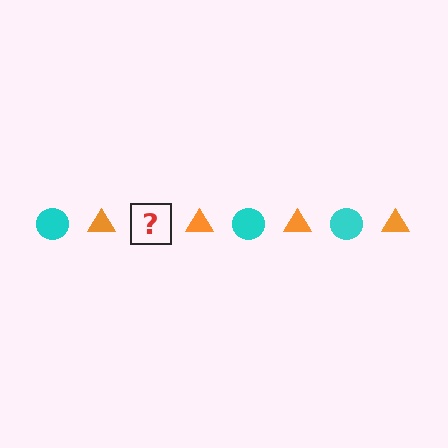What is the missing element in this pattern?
The missing element is a cyan circle.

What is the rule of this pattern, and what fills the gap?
The rule is that the pattern alternates between cyan circle and orange triangle. The gap should be filled with a cyan circle.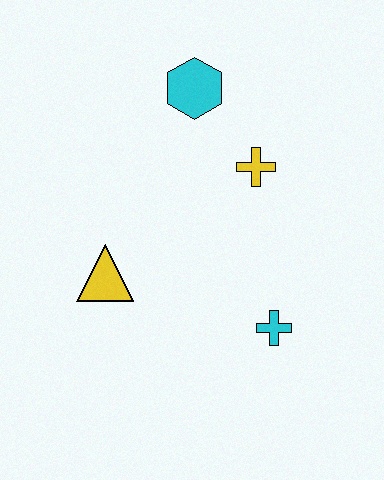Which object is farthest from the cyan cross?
The cyan hexagon is farthest from the cyan cross.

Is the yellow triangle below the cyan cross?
No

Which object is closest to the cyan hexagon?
The yellow cross is closest to the cyan hexagon.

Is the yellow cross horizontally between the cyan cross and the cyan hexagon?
Yes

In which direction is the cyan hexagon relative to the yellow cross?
The cyan hexagon is above the yellow cross.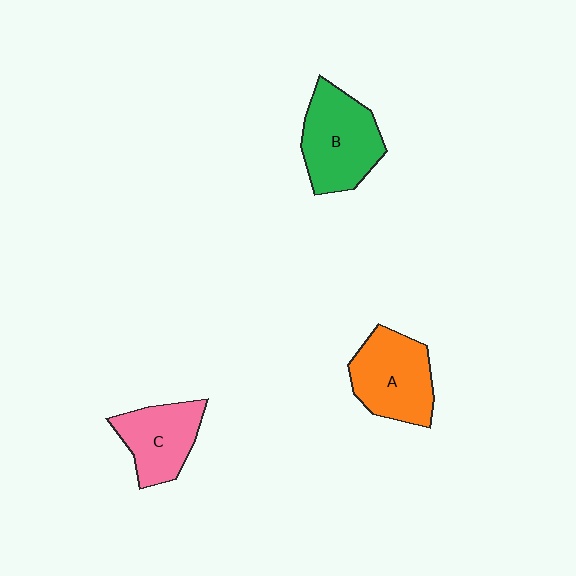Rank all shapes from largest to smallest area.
From largest to smallest: B (green), A (orange), C (pink).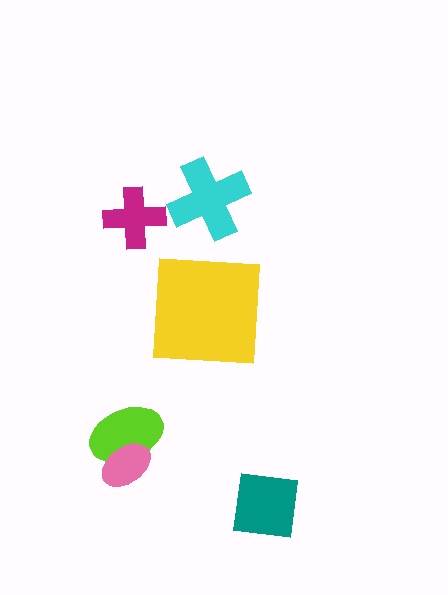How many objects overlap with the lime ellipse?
1 object overlaps with the lime ellipse.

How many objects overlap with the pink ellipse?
1 object overlaps with the pink ellipse.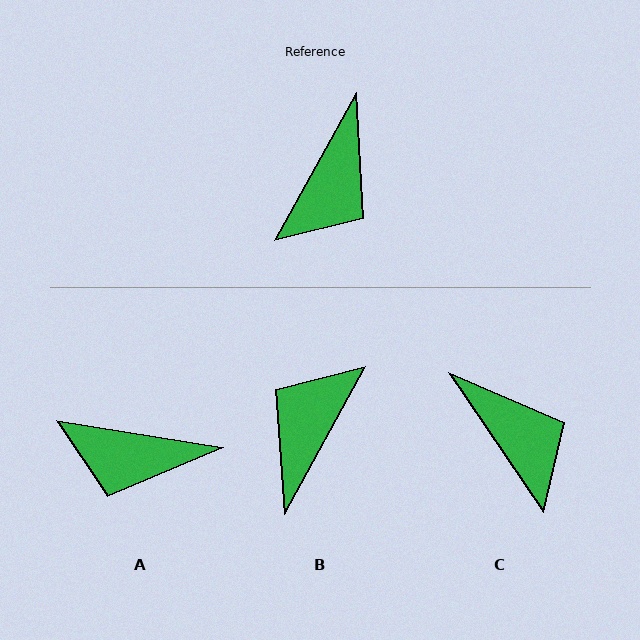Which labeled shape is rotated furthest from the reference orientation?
B, about 179 degrees away.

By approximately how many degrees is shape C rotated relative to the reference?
Approximately 63 degrees counter-clockwise.